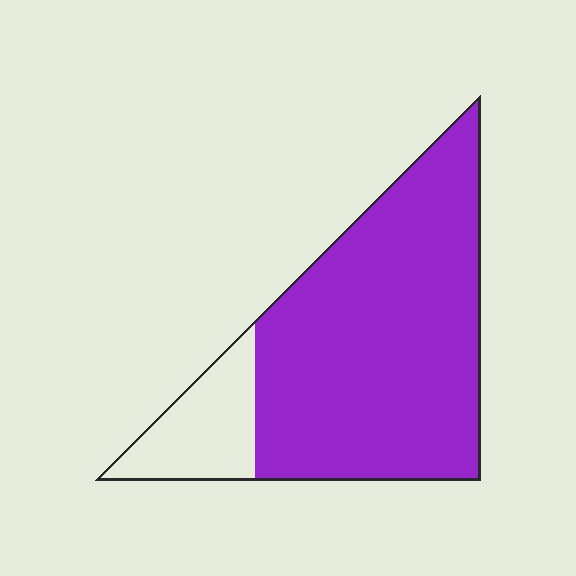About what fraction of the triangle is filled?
About five sixths (5/6).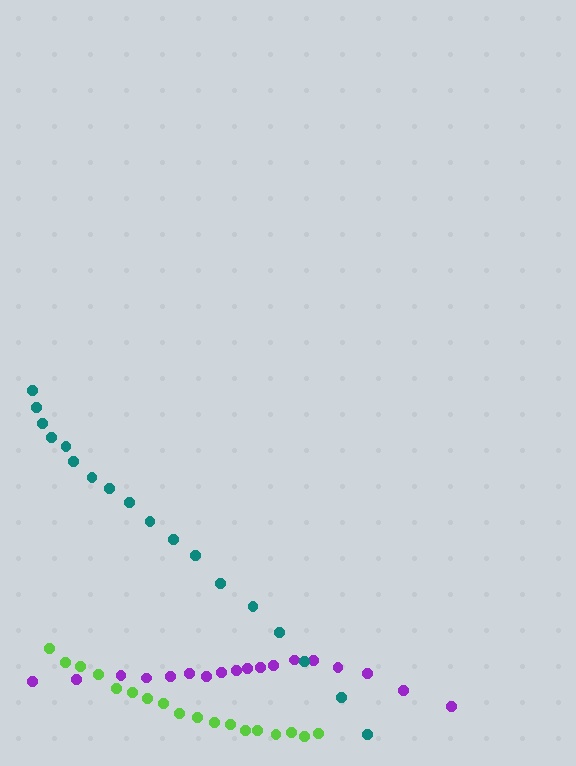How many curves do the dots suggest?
There are 3 distinct paths.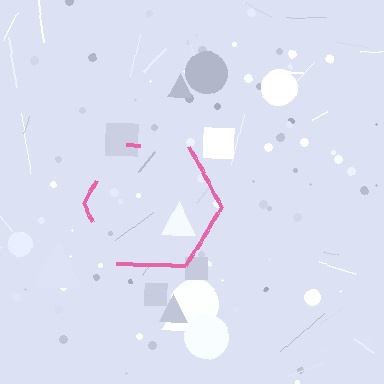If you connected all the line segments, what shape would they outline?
They would outline a hexagon.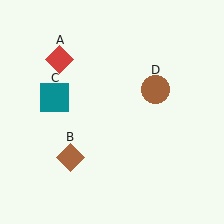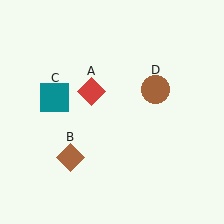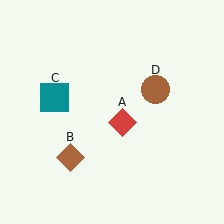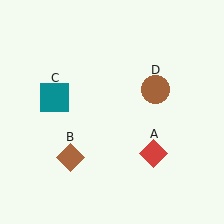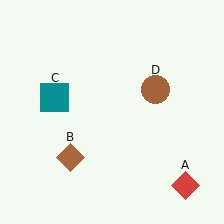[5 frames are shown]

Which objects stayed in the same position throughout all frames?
Brown diamond (object B) and teal square (object C) and brown circle (object D) remained stationary.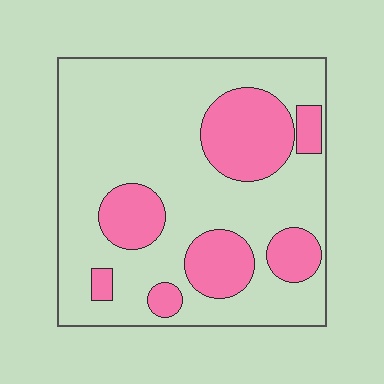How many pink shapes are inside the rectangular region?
7.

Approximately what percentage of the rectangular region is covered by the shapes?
Approximately 25%.